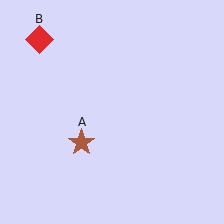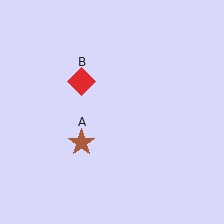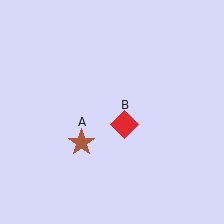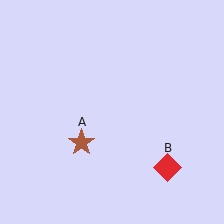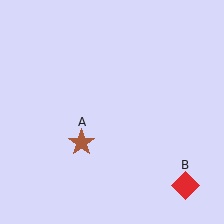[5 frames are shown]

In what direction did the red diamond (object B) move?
The red diamond (object B) moved down and to the right.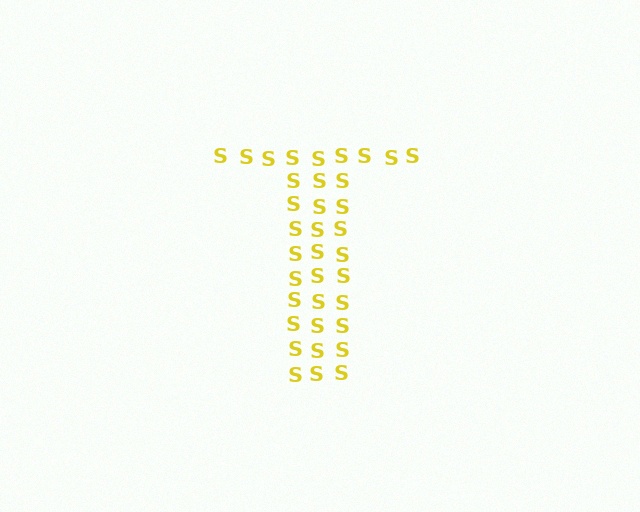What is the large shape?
The large shape is the letter T.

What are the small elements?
The small elements are letter S's.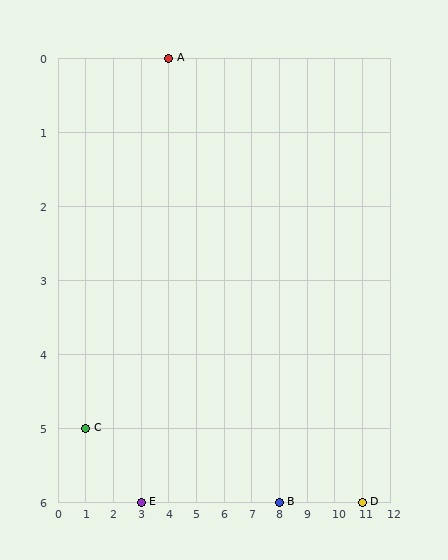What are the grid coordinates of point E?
Point E is at grid coordinates (3, 6).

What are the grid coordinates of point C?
Point C is at grid coordinates (1, 5).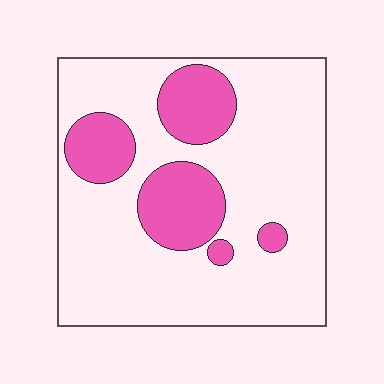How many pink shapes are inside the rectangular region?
5.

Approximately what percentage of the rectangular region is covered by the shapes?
Approximately 25%.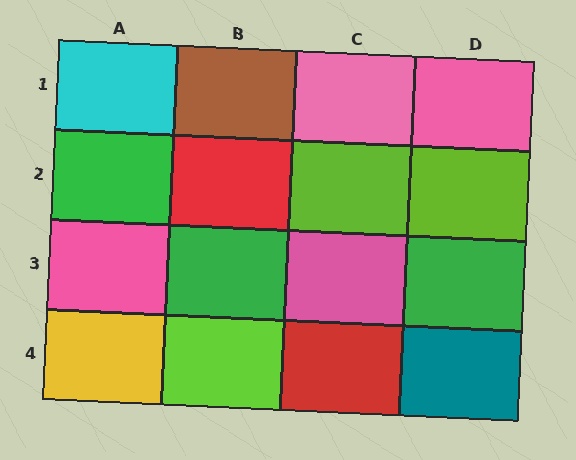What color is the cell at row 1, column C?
Pink.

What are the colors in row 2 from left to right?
Green, red, lime, lime.